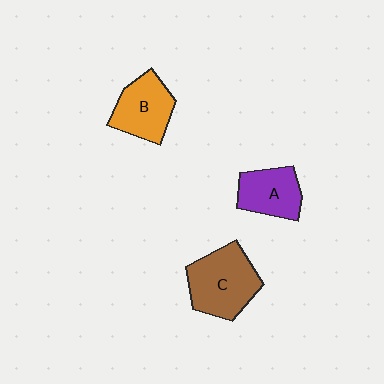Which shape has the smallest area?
Shape A (purple).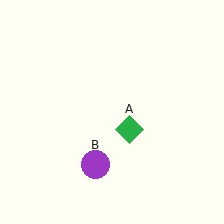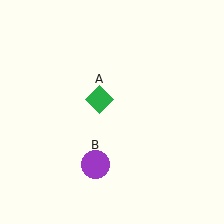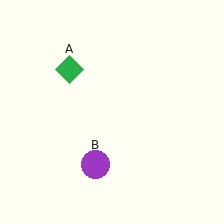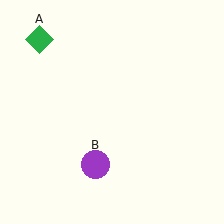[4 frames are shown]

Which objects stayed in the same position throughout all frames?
Purple circle (object B) remained stationary.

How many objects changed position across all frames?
1 object changed position: green diamond (object A).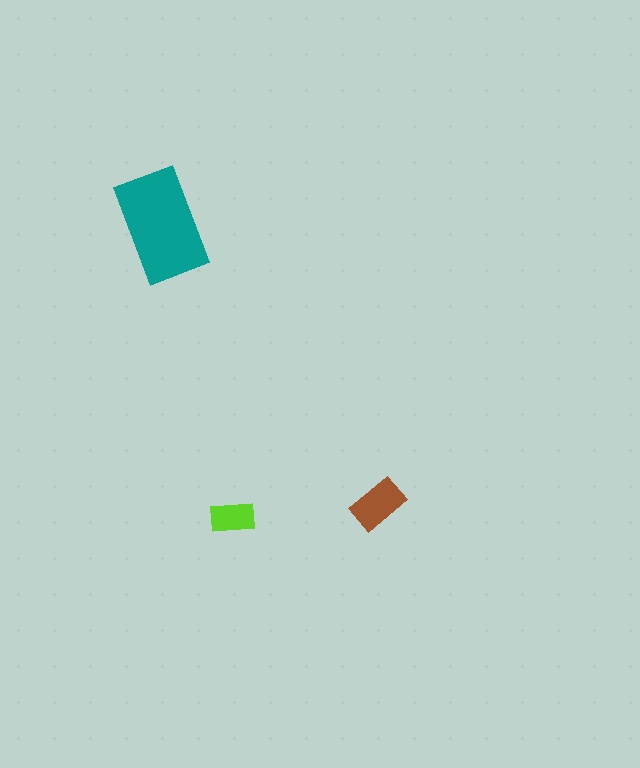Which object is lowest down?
The lime rectangle is bottommost.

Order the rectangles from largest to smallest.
the teal one, the brown one, the lime one.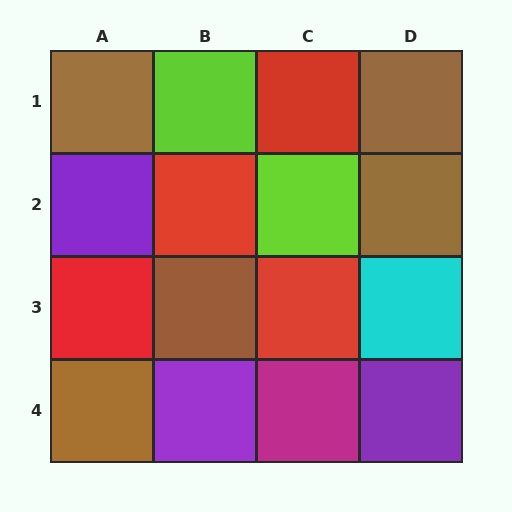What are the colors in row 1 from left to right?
Brown, lime, red, brown.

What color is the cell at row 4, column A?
Brown.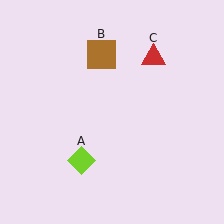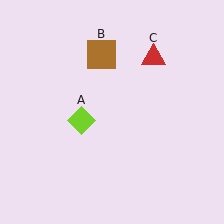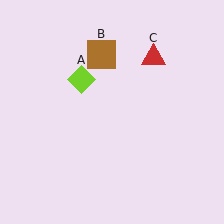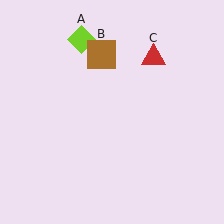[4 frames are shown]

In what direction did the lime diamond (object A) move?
The lime diamond (object A) moved up.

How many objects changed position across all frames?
1 object changed position: lime diamond (object A).